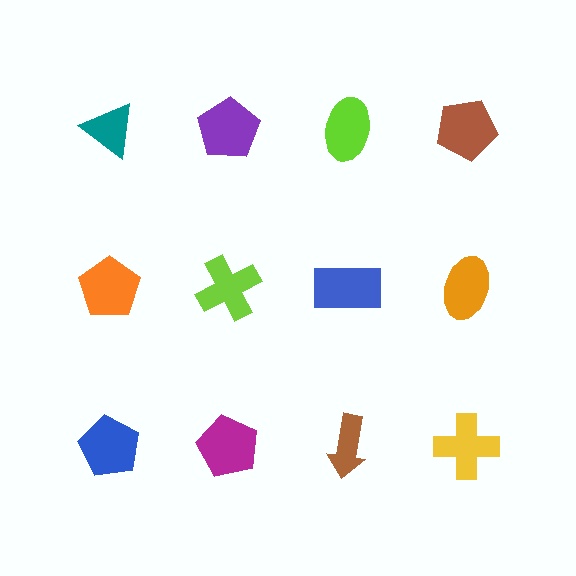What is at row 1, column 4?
A brown pentagon.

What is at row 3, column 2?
A magenta pentagon.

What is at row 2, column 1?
An orange pentagon.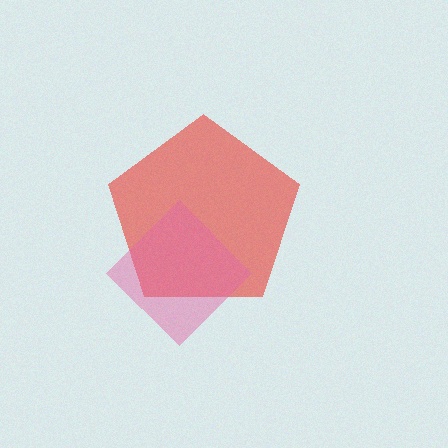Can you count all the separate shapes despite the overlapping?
Yes, there are 2 separate shapes.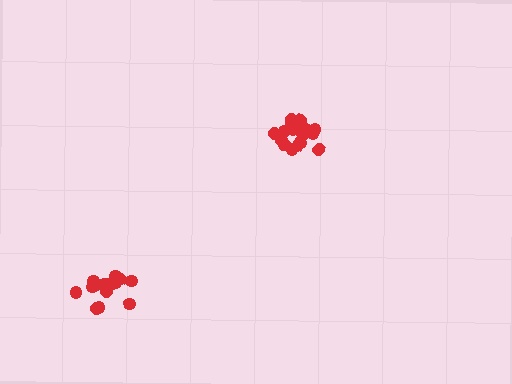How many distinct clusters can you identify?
There are 2 distinct clusters.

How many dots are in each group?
Group 1: 17 dots, Group 2: 19 dots (36 total).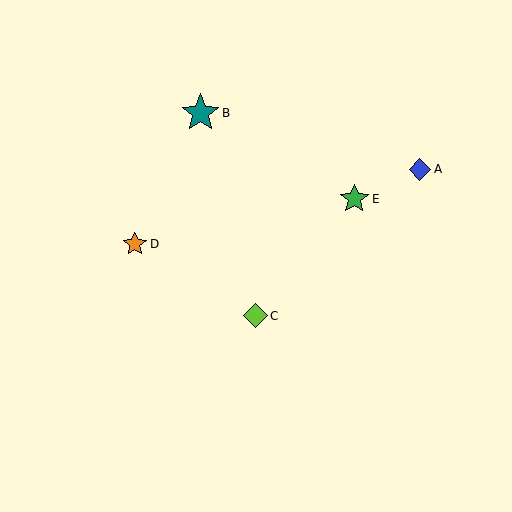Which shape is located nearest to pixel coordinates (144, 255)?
The orange star (labeled D) at (135, 244) is nearest to that location.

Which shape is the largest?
The teal star (labeled B) is the largest.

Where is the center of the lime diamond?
The center of the lime diamond is at (255, 316).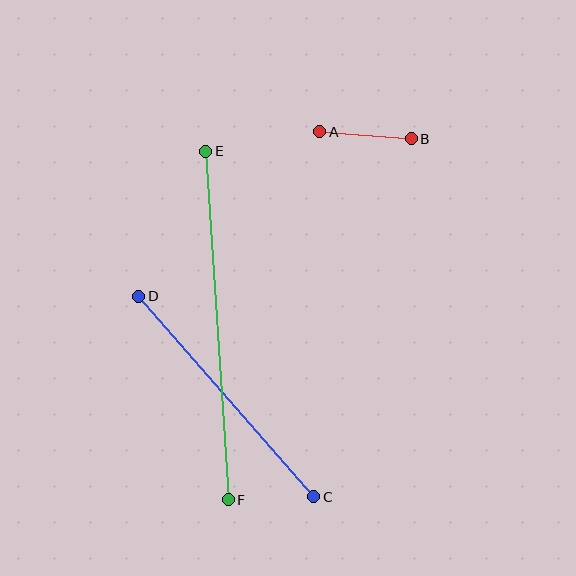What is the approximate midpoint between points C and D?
The midpoint is at approximately (226, 396) pixels.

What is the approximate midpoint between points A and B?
The midpoint is at approximately (365, 135) pixels.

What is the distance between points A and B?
The distance is approximately 92 pixels.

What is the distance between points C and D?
The distance is approximately 266 pixels.